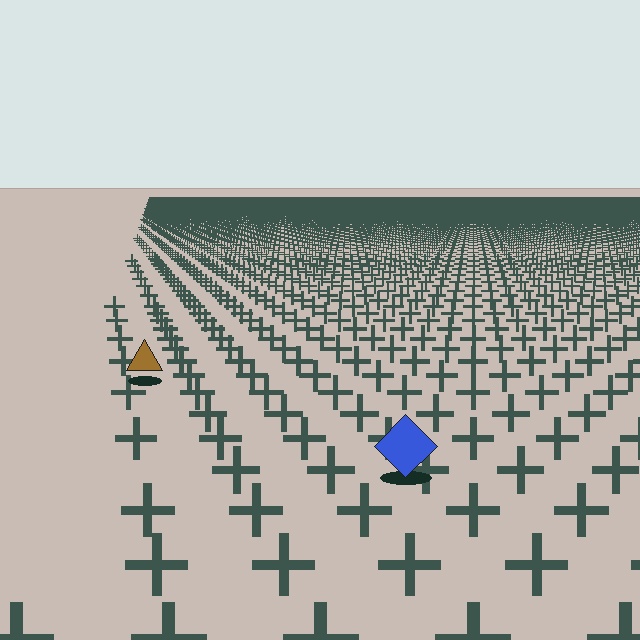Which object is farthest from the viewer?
The brown triangle is farthest from the viewer. It appears smaller and the ground texture around it is denser.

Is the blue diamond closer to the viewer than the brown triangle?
Yes. The blue diamond is closer — you can tell from the texture gradient: the ground texture is coarser near it.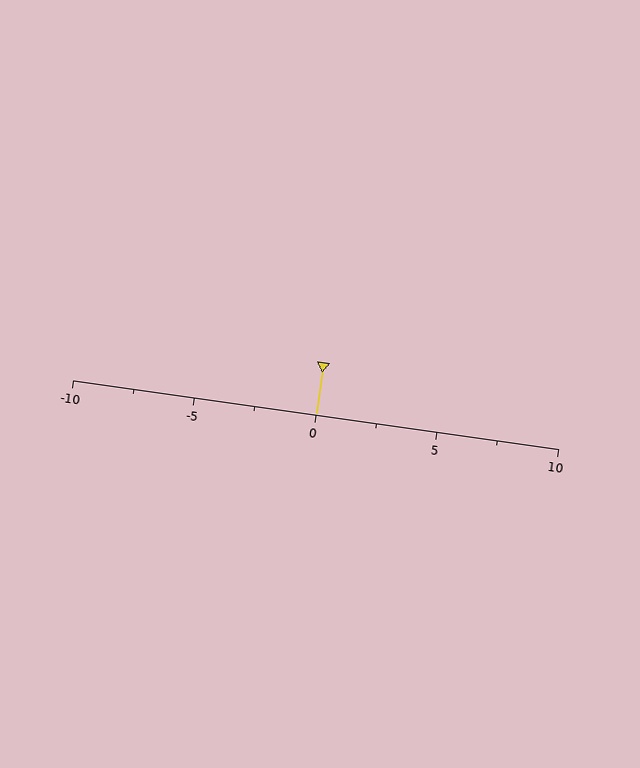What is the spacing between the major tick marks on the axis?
The major ticks are spaced 5 apart.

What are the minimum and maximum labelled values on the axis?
The axis runs from -10 to 10.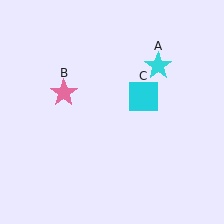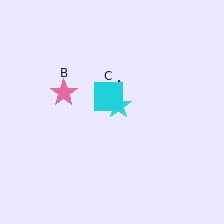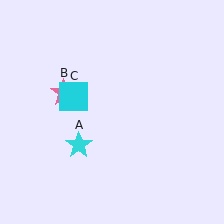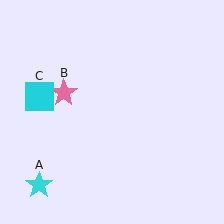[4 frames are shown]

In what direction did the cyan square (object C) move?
The cyan square (object C) moved left.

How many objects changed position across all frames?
2 objects changed position: cyan star (object A), cyan square (object C).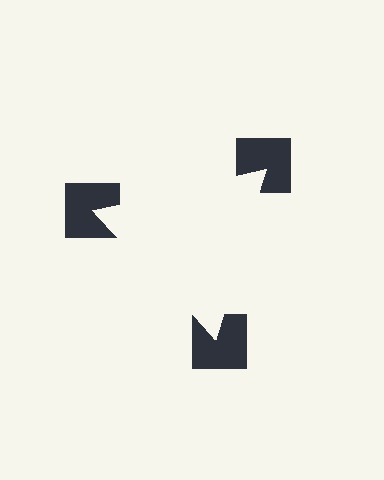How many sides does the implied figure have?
3 sides.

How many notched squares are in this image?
There are 3 — one at each vertex of the illusory triangle.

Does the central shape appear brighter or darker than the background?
It typically appears slightly brighter than the background, even though no actual brightness change is drawn.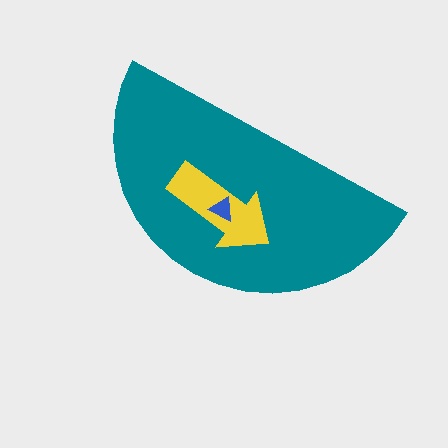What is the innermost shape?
The blue triangle.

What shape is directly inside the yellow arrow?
The blue triangle.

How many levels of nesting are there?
3.